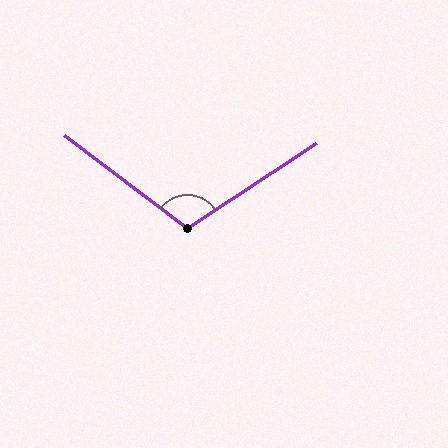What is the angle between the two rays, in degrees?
Approximately 109 degrees.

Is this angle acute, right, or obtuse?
It is obtuse.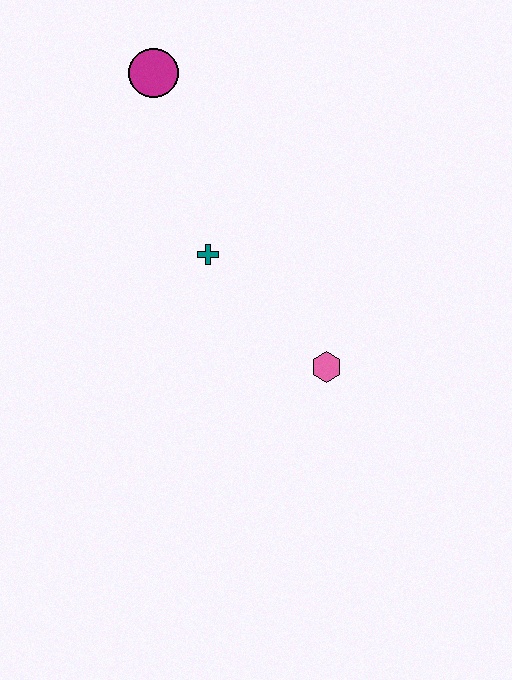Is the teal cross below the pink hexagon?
No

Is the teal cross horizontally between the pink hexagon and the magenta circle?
Yes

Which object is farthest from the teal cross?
The magenta circle is farthest from the teal cross.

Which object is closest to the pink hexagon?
The teal cross is closest to the pink hexagon.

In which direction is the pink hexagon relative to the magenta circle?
The pink hexagon is below the magenta circle.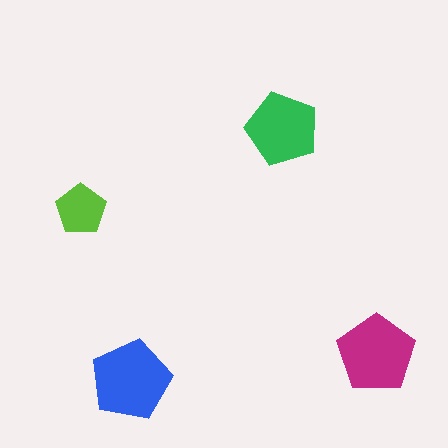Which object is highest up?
The green pentagon is topmost.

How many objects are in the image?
There are 4 objects in the image.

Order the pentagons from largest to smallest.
the blue one, the magenta one, the green one, the lime one.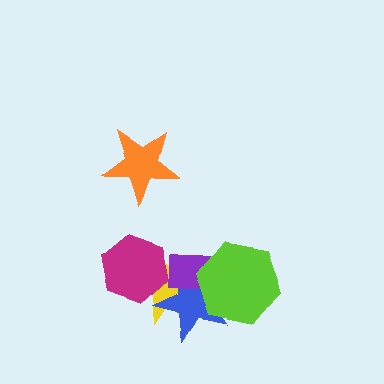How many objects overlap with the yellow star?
4 objects overlap with the yellow star.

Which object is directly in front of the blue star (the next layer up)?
The magenta hexagon is directly in front of the blue star.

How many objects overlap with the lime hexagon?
3 objects overlap with the lime hexagon.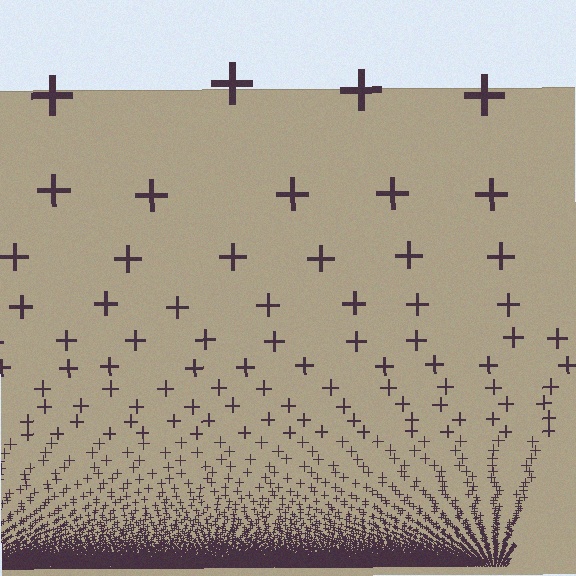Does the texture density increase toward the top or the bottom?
Density increases toward the bottom.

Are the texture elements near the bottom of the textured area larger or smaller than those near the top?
Smaller. The gradient is inverted — elements near the bottom are smaller and denser.